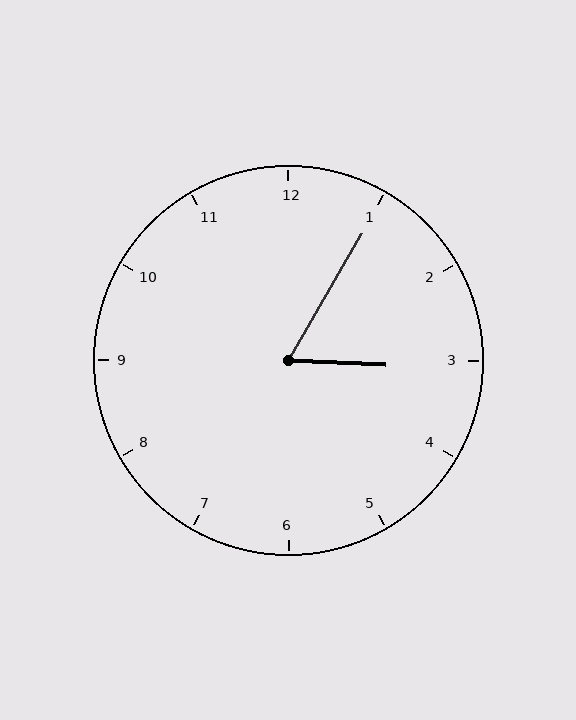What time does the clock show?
3:05.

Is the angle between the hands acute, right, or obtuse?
It is acute.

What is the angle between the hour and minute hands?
Approximately 62 degrees.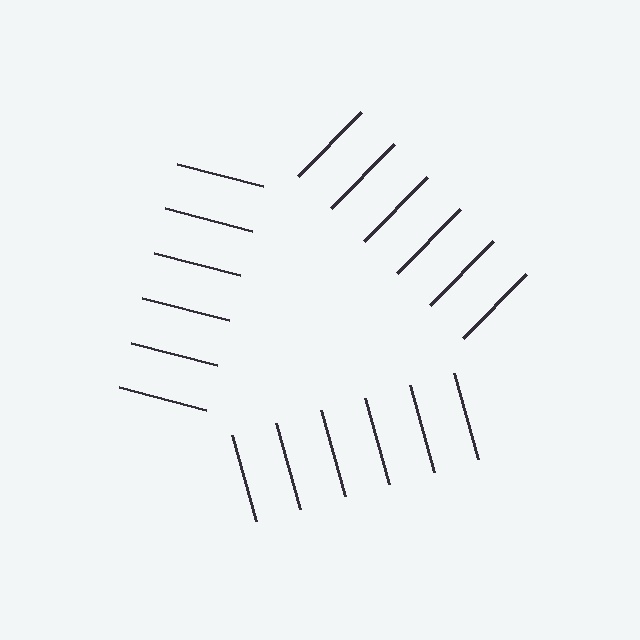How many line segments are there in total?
18 — 6 along each of the 3 edges.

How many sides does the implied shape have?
3 sides — the line-ends trace a triangle.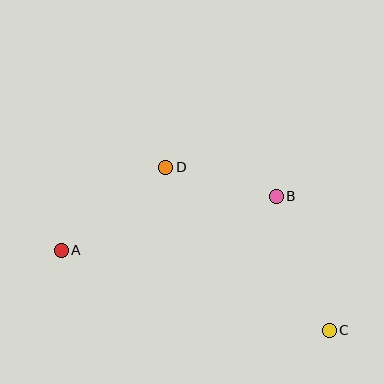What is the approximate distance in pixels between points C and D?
The distance between C and D is approximately 231 pixels.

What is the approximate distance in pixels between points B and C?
The distance between B and C is approximately 144 pixels.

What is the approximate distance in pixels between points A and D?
The distance between A and D is approximately 134 pixels.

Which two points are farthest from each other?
Points A and C are farthest from each other.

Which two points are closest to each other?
Points B and D are closest to each other.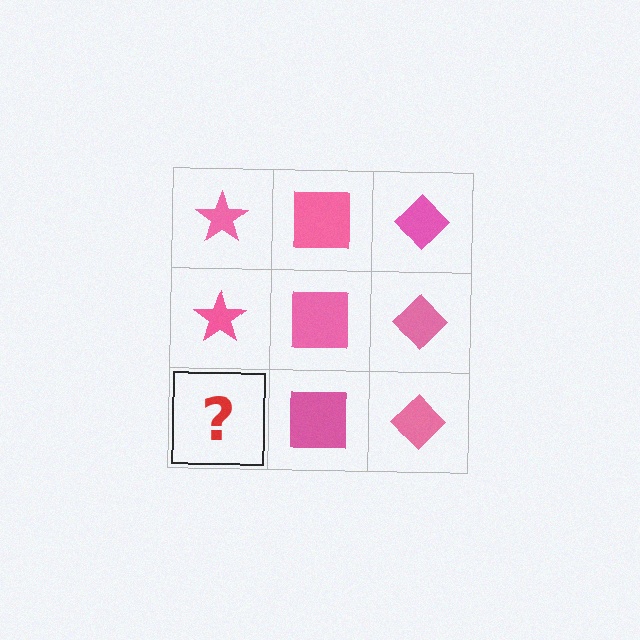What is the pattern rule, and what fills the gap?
The rule is that each column has a consistent shape. The gap should be filled with a pink star.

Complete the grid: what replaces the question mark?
The question mark should be replaced with a pink star.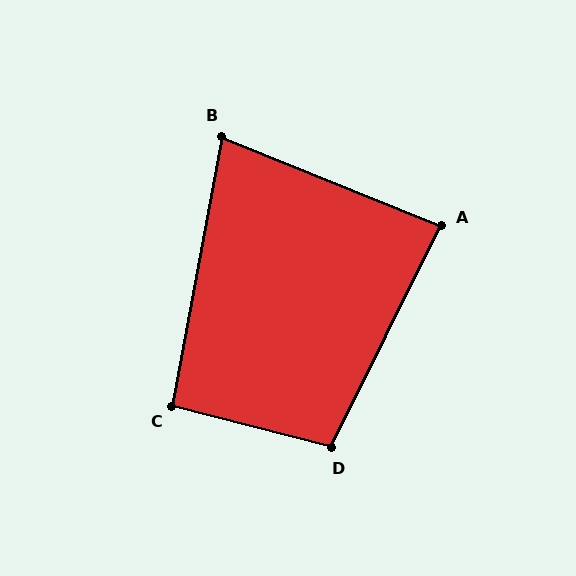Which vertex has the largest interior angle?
D, at approximately 102 degrees.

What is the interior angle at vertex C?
Approximately 94 degrees (approximately right).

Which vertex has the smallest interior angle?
B, at approximately 78 degrees.